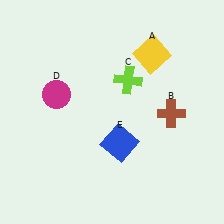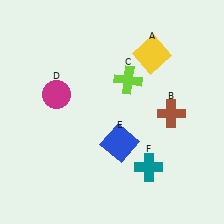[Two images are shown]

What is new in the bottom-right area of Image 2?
A teal cross (F) was added in the bottom-right area of Image 2.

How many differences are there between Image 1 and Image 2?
There is 1 difference between the two images.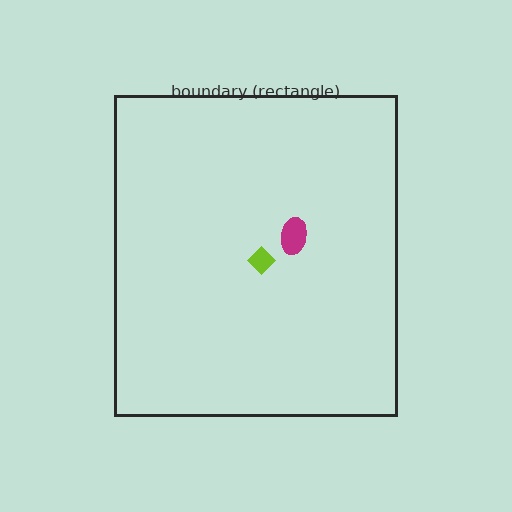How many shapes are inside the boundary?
2 inside, 0 outside.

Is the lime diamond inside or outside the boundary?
Inside.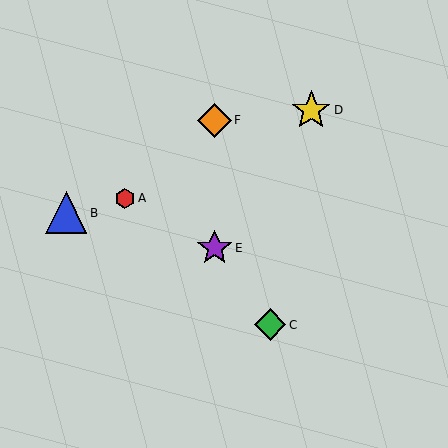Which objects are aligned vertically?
Objects E, F are aligned vertically.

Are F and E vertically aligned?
Yes, both are at x≈215.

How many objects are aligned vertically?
2 objects (E, F) are aligned vertically.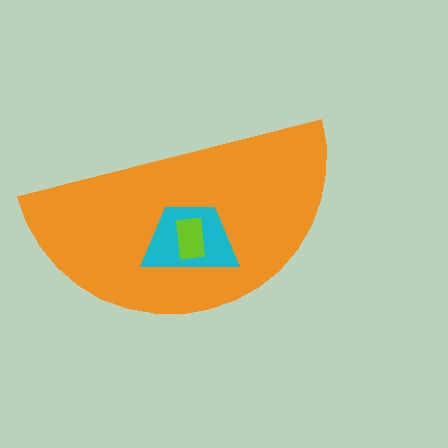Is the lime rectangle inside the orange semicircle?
Yes.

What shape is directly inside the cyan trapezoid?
The lime rectangle.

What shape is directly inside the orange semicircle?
The cyan trapezoid.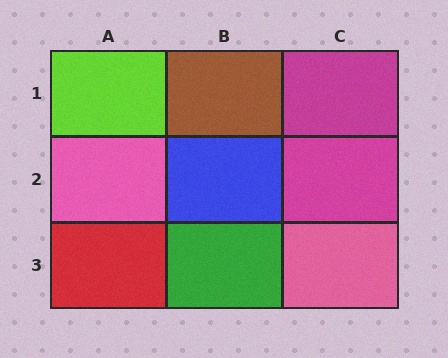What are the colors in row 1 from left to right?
Lime, brown, magenta.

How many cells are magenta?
2 cells are magenta.